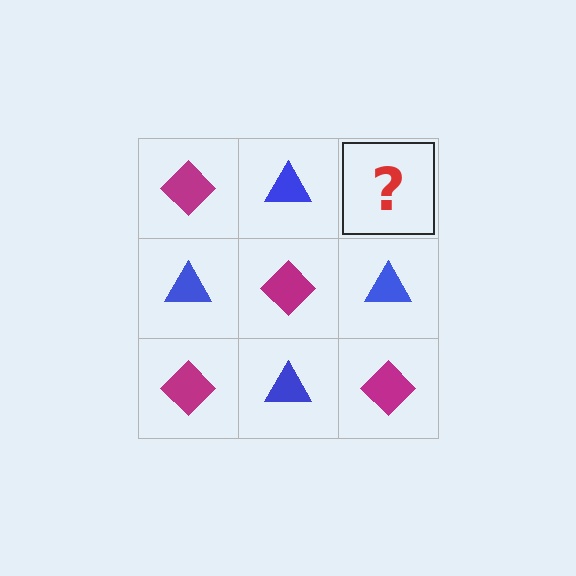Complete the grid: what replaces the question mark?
The question mark should be replaced with a magenta diamond.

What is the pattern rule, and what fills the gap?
The rule is that it alternates magenta diamond and blue triangle in a checkerboard pattern. The gap should be filled with a magenta diamond.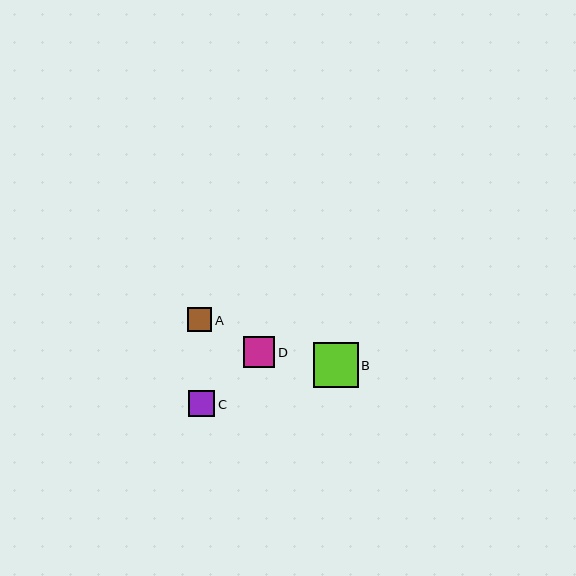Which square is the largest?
Square B is the largest with a size of approximately 45 pixels.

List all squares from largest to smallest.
From largest to smallest: B, D, C, A.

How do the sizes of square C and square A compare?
Square C and square A are approximately the same size.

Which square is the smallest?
Square A is the smallest with a size of approximately 24 pixels.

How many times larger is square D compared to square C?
Square D is approximately 1.2 times the size of square C.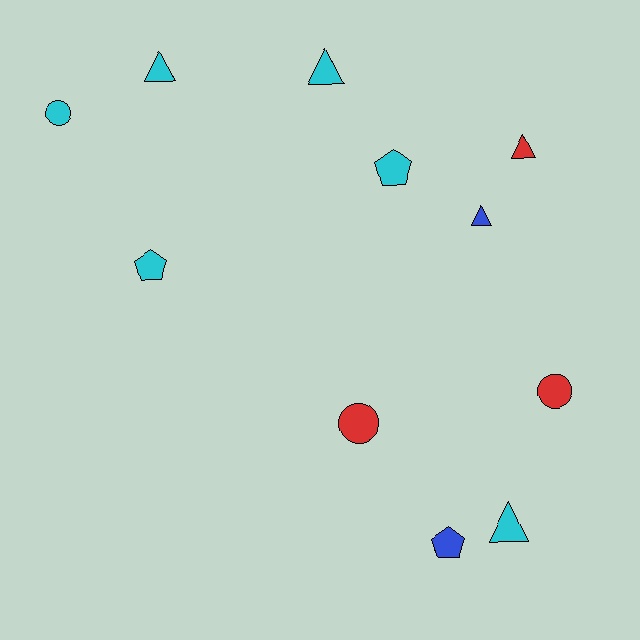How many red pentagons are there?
There are no red pentagons.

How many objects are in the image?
There are 11 objects.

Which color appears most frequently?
Cyan, with 6 objects.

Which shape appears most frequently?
Triangle, with 5 objects.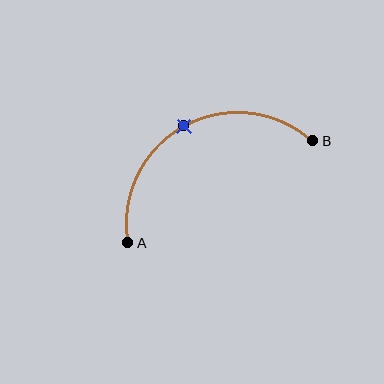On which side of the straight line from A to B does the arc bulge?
The arc bulges above the straight line connecting A and B.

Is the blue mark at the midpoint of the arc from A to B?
Yes. The blue mark lies on the arc at equal arc-length from both A and B — it is the arc midpoint.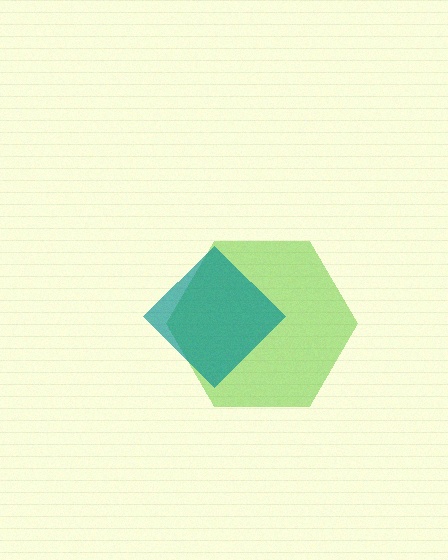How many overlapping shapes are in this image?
There are 2 overlapping shapes in the image.